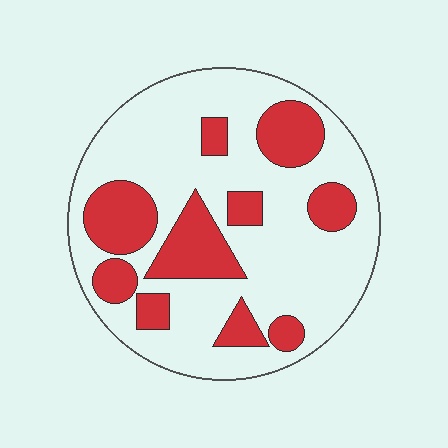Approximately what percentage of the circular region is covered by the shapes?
Approximately 30%.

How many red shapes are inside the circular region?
10.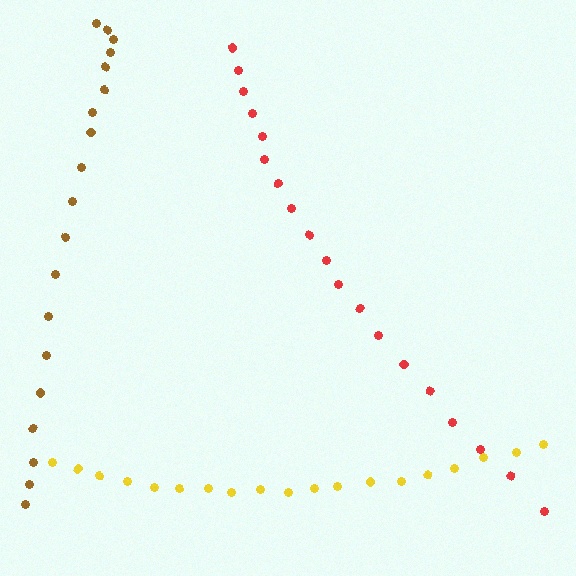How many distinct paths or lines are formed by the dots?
There are 3 distinct paths.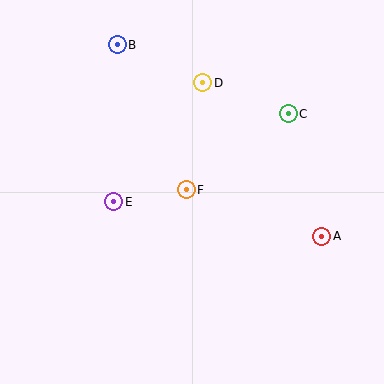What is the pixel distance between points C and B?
The distance between C and B is 184 pixels.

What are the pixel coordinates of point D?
Point D is at (203, 83).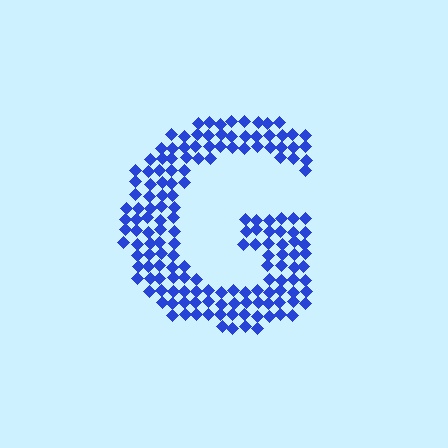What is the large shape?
The large shape is the letter G.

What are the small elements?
The small elements are diamonds.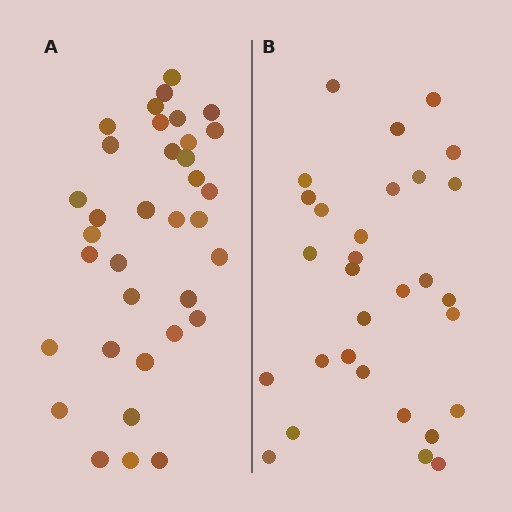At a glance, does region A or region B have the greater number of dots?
Region A (the left region) has more dots.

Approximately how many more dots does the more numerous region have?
Region A has about 5 more dots than region B.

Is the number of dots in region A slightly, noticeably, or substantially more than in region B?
Region A has only slightly more — the two regions are fairly close. The ratio is roughly 1.2 to 1.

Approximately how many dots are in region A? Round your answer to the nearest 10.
About 40 dots. (The exact count is 35, which rounds to 40.)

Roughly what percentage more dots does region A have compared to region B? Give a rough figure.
About 15% more.